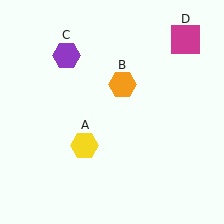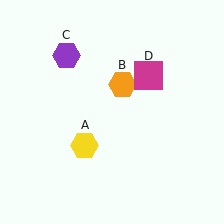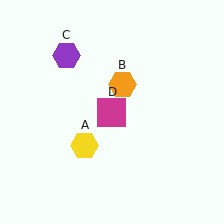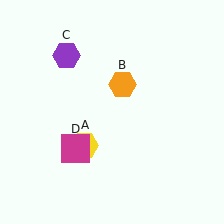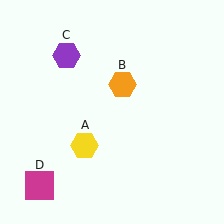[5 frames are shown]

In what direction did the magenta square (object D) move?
The magenta square (object D) moved down and to the left.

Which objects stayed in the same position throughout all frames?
Yellow hexagon (object A) and orange hexagon (object B) and purple hexagon (object C) remained stationary.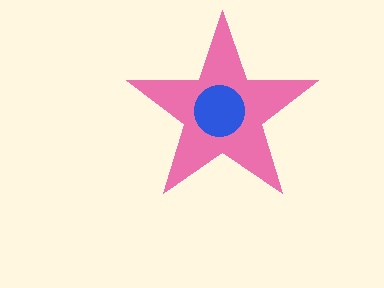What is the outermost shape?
The pink star.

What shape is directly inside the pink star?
The blue circle.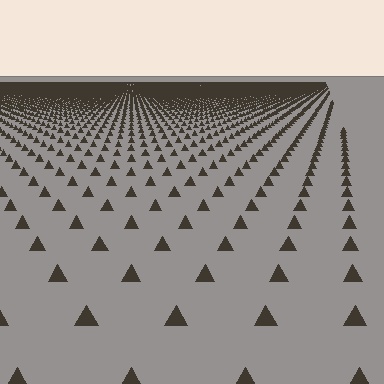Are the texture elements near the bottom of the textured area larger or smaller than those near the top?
Larger. Near the bottom, elements are closer to the viewer and appear at a bigger on-screen size.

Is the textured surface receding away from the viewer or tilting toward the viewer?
The surface is receding away from the viewer. Texture elements get smaller and denser toward the top.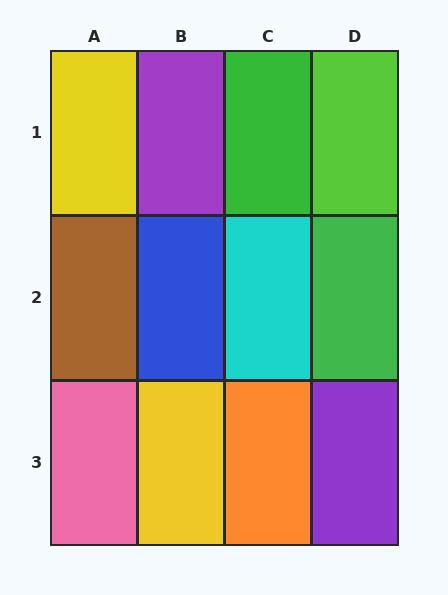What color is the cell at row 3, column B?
Yellow.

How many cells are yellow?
2 cells are yellow.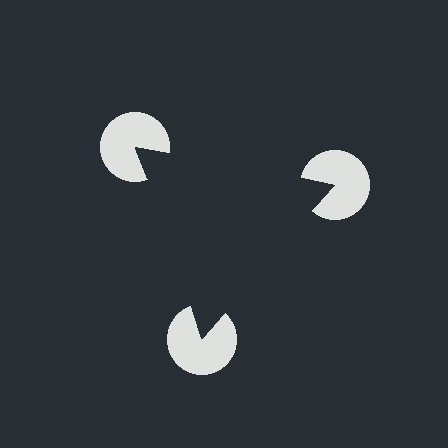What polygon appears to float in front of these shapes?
An illusory triangle — its edges are inferred from the aligned wedge cuts in the pac-man discs, not physically drawn.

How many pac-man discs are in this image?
There are 3 — one at each vertex of the illusory triangle.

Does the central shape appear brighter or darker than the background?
It typically appears slightly darker than the background, even though no actual brightness change is drawn.